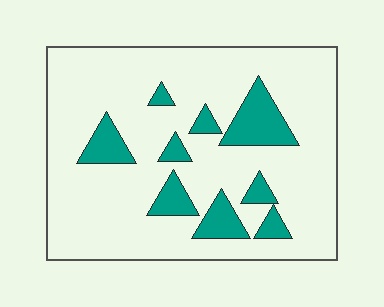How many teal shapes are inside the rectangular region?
9.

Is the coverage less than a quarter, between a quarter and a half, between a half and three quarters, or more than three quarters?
Less than a quarter.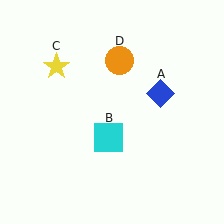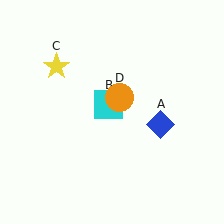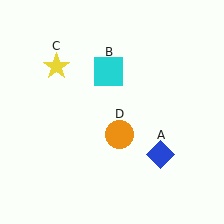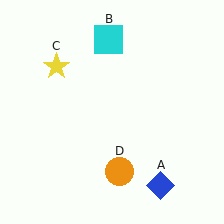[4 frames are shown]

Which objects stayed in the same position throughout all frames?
Yellow star (object C) remained stationary.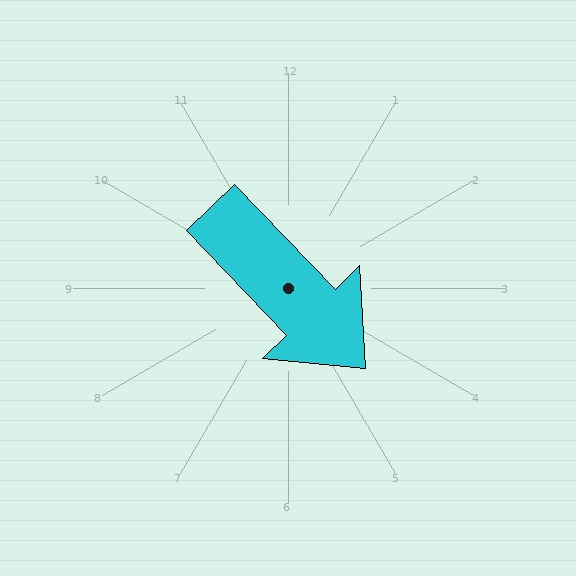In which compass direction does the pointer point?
Southeast.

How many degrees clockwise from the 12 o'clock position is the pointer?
Approximately 136 degrees.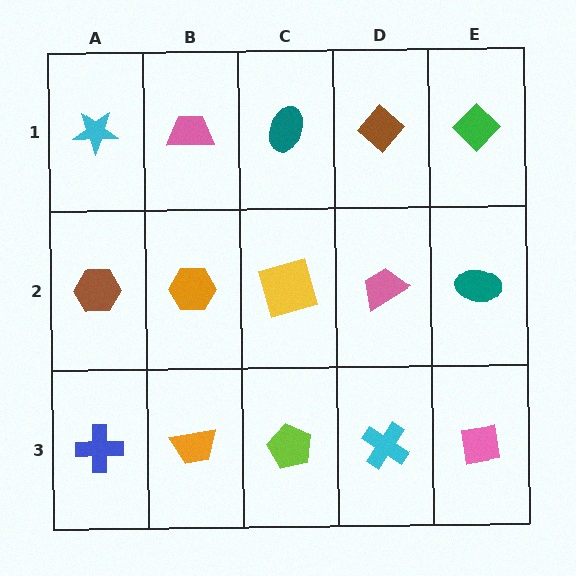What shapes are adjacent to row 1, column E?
A teal ellipse (row 2, column E), a brown diamond (row 1, column D).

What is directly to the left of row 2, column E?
A pink trapezoid.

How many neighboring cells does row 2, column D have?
4.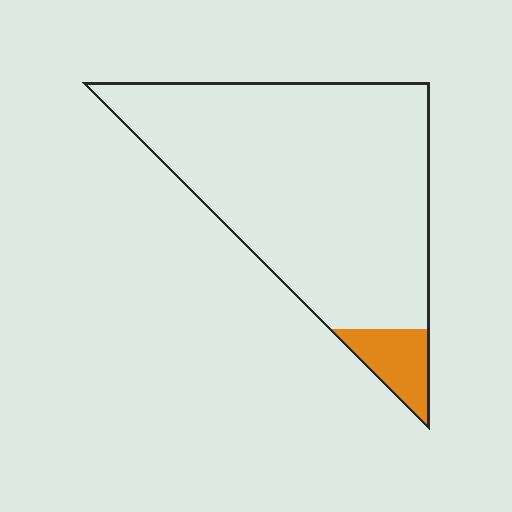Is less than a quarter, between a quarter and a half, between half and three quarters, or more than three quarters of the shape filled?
Less than a quarter.